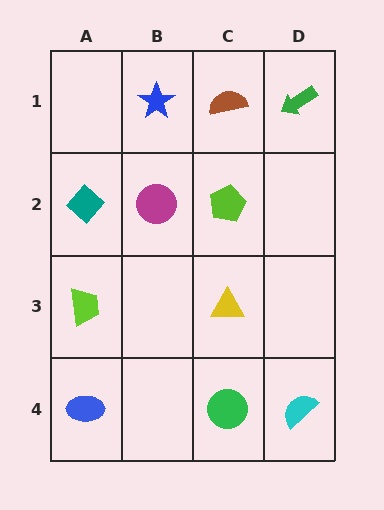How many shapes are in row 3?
2 shapes.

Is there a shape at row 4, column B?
No, that cell is empty.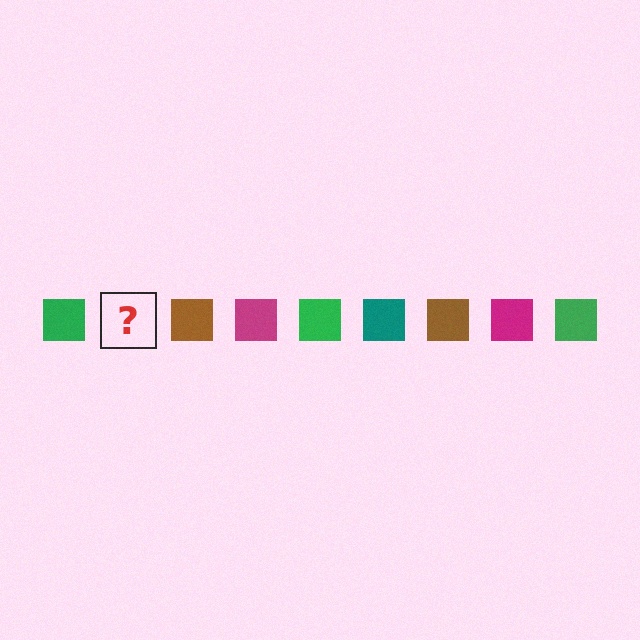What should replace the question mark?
The question mark should be replaced with a teal square.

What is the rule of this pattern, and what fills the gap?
The rule is that the pattern cycles through green, teal, brown, magenta squares. The gap should be filled with a teal square.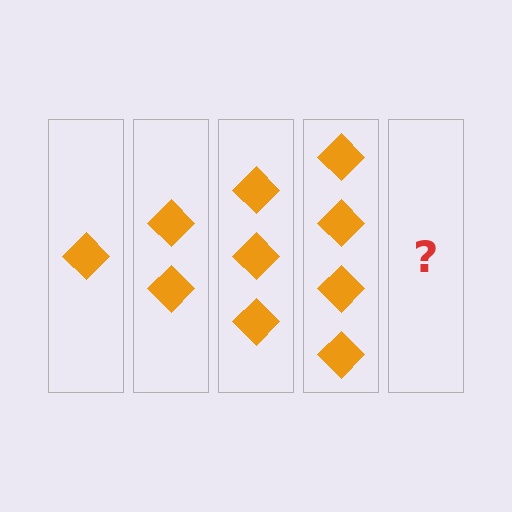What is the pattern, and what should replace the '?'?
The pattern is that each step adds one more diamond. The '?' should be 5 diamonds.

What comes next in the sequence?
The next element should be 5 diamonds.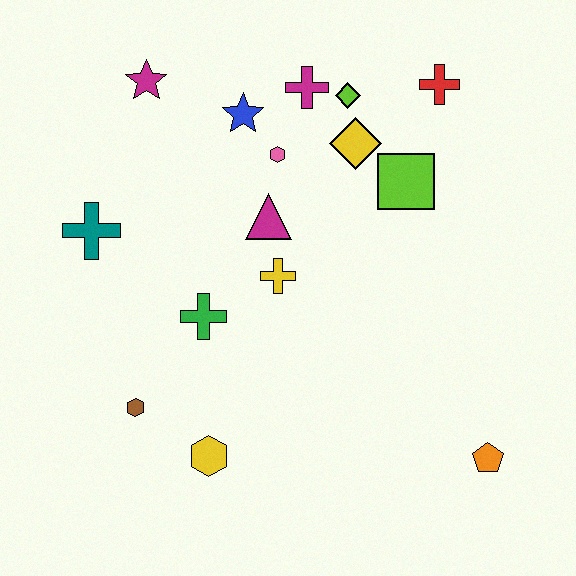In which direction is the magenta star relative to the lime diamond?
The magenta star is to the left of the lime diamond.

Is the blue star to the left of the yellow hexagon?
No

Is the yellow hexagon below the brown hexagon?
Yes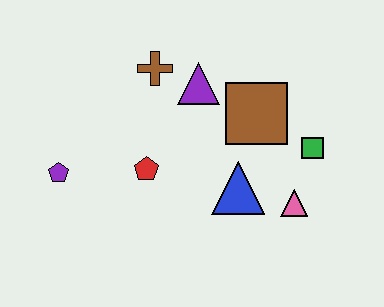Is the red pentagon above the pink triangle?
Yes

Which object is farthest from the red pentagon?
The green square is farthest from the red pentagon.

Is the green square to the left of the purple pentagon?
No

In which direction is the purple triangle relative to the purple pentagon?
The purple triangle is to the right of the purple pentagon.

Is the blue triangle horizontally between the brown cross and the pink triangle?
Yes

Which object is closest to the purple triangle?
The brown cross is closest to the purple triangle.